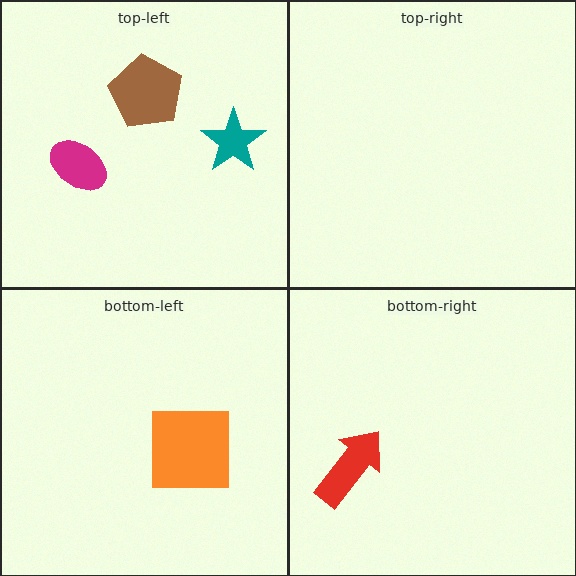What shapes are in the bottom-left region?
The orange square.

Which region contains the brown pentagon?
The top-left region.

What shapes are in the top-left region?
The brown pentagon, the teal star, the magenta ellipse.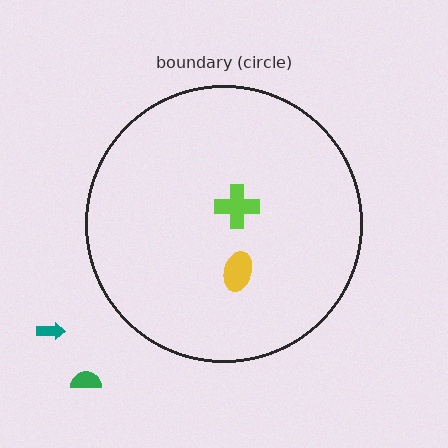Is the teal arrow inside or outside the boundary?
Outside.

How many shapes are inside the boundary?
2 inside, 2 outside.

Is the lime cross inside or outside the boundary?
Inside.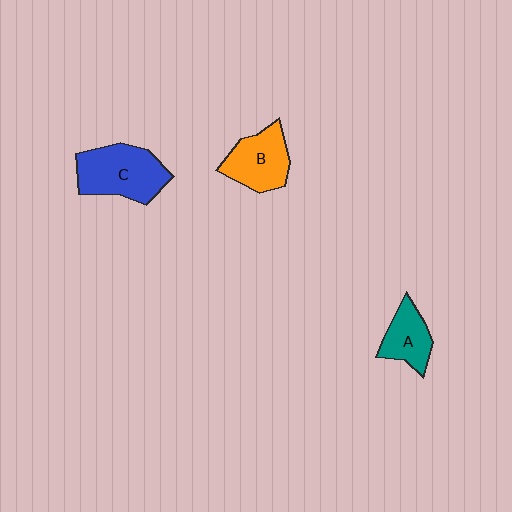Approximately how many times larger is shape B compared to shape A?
Approximately 1.3 times.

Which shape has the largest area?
Shape C (blue).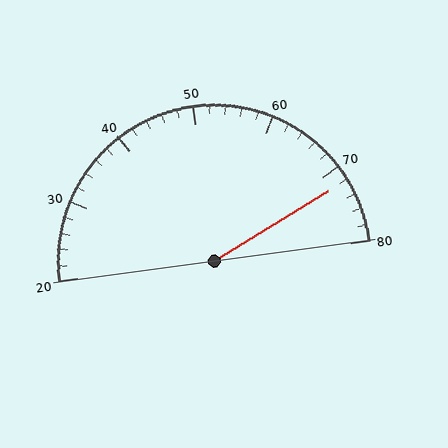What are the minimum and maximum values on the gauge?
The gauge ranges from 20 to 80.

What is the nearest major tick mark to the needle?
The nearest major tick mark is 70.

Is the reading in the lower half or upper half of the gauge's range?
The reading is in the upper half of the range (20 to 80).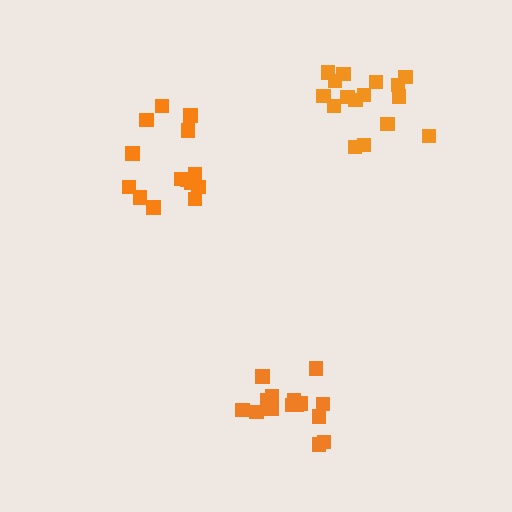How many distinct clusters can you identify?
There are 3 distinct clusters.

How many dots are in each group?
Group 1: 15 dots, Group 2: 14 dots, Group 3: 16 dots (45 total).